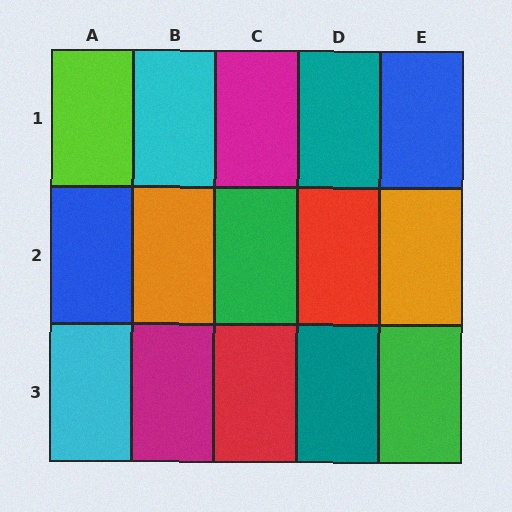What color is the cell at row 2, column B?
Orange.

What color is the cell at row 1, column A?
Lime.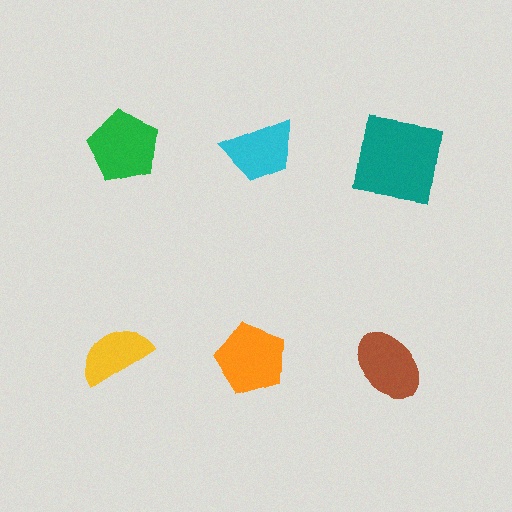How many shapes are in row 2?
3 shapes.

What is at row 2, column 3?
A brown ellipse.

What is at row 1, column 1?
A green pentagon.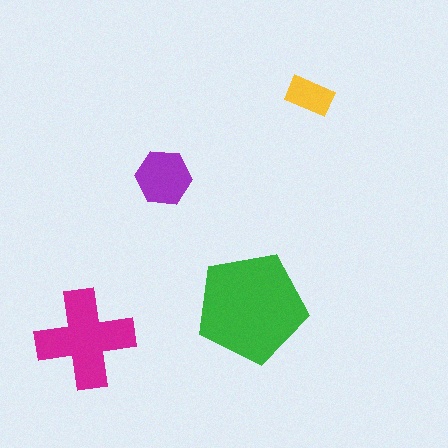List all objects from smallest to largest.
The yellow rectangle, the purple hexagon, the magenta cross, the green pentagon.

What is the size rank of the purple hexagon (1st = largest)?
3rd.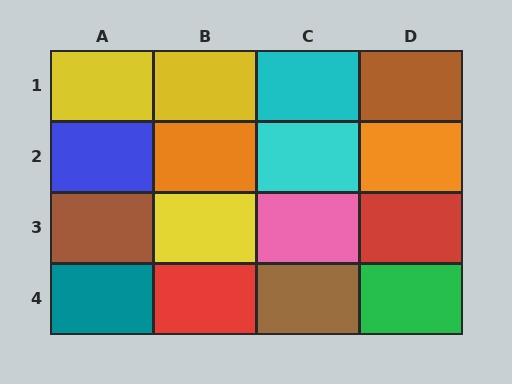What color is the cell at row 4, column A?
Teal.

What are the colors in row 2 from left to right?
Blue, orange, cyan, orange.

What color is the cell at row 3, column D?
Red.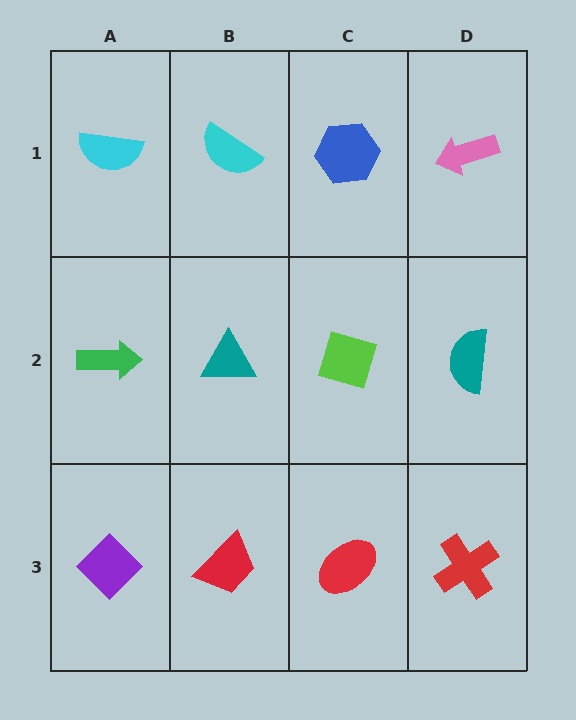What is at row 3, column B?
A red trapezoid.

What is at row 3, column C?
A red ellipse.